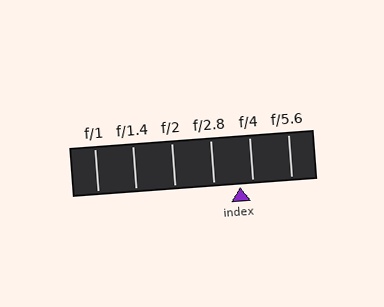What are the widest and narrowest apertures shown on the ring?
The widest aperture shown is f/1 and the narrowest is f/5.6.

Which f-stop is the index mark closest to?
The index mark is closest to f/4.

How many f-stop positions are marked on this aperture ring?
There are 6 f-stop positions marked.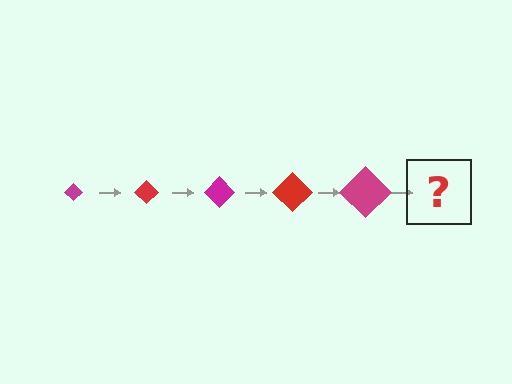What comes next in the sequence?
The next element should be a red diamond, larger than the previous one.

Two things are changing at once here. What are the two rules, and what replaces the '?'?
The two rules are that the diamond grows larger each step and the color cycles through magenta and red. The '?' should be a red diamond, larger than the previous one.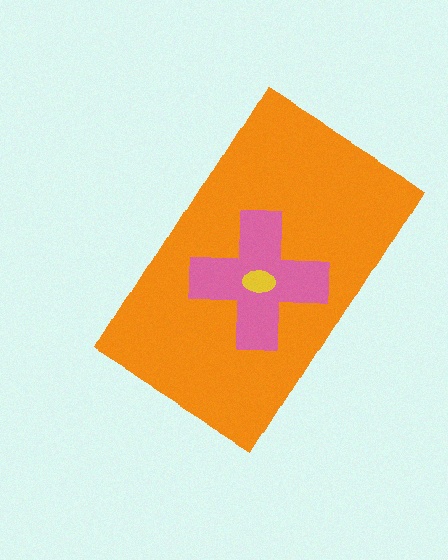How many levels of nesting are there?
3.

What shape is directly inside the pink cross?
The yellow ellipse.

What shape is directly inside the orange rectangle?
The pink cross.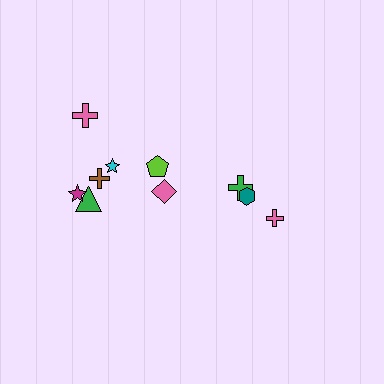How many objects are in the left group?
There are 7 objects.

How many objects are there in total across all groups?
There are 10 objects.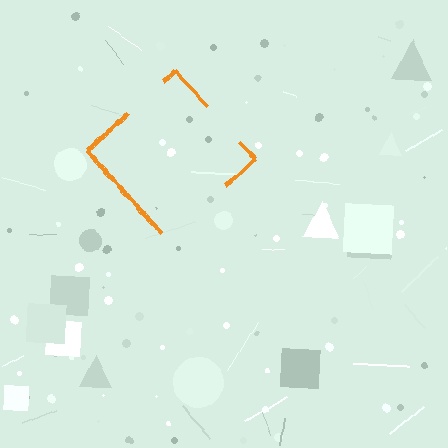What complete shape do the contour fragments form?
The contour fragments form a diamond.